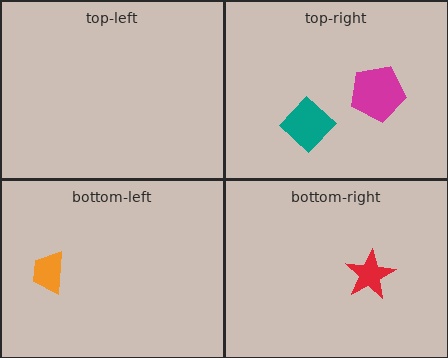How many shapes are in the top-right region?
2.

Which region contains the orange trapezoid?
The bottom-left region.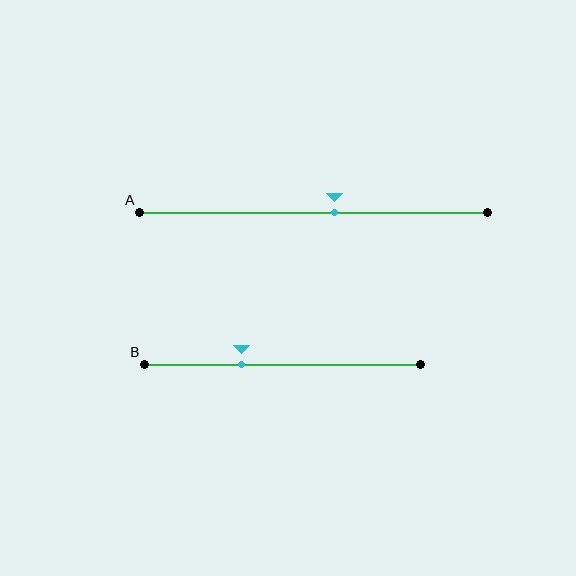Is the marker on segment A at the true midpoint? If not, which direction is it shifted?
No, the marker on segment A is shifted to the right by about 6% of the segment length.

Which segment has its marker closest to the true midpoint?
Segment A has its marker closest to the true midpoint.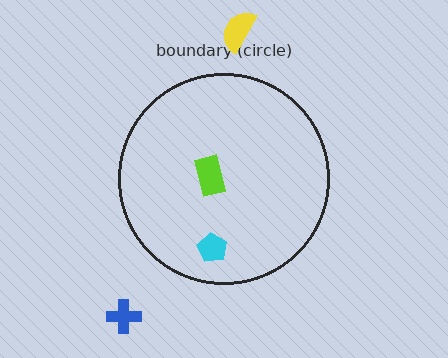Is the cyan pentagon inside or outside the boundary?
Inside.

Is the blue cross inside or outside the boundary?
Outside.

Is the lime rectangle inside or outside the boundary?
Inside.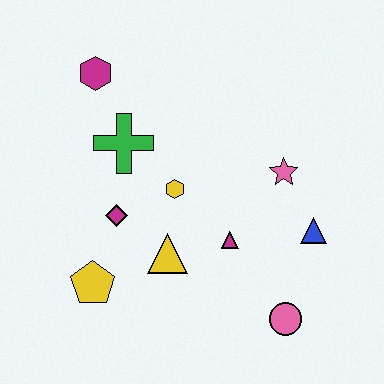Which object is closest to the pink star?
The blue triangle is closest to the pink star.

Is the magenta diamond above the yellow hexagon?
No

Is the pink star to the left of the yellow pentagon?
No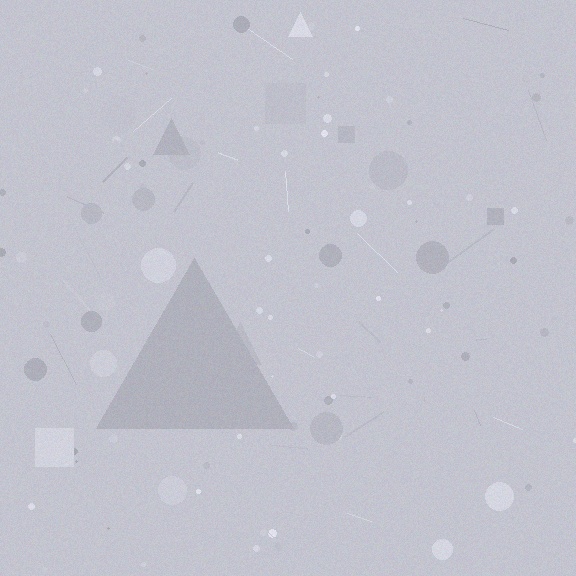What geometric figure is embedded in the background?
A triangle is embedded in the background.